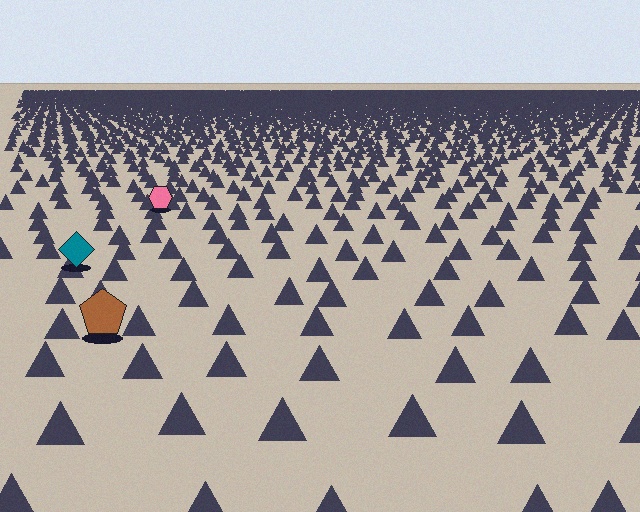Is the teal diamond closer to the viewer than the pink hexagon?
Yes. The teal diamond is closer — you can tell from the texture gradient: the ground texture is coarser near it.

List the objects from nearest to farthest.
From nearest to farthest: the brown pentagon, the teal diamond, the pink hexagon.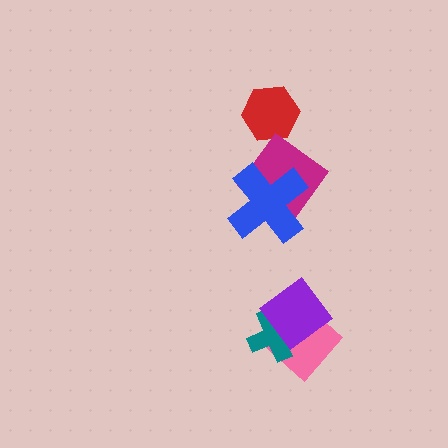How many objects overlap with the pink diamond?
2 objects overlap with the pink diamond.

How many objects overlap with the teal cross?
2 objects overlap with the teal cross.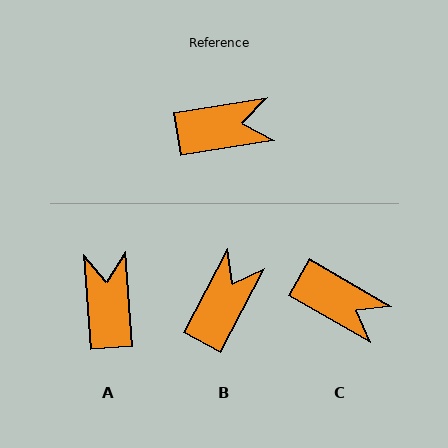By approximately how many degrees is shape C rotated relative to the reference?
Approximately 39 degrees clockwise.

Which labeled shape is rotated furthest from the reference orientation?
A, about 85 degrees away.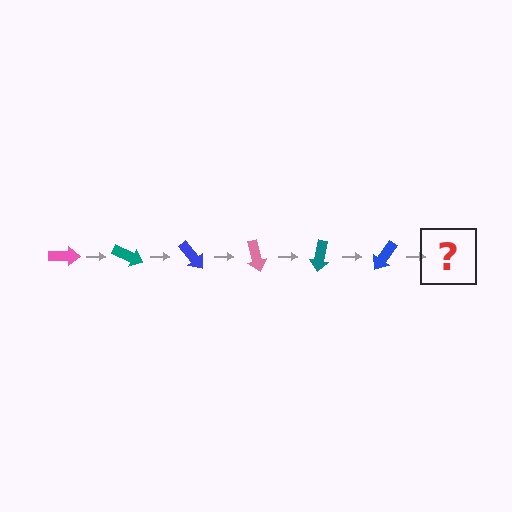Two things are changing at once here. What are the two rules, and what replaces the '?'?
The two rules are that it rotates 25 degrees each step and the color cycles through pink, teal, and blue. The '?' should be a pink arrow, rotated 150 degrees from the start.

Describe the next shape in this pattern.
It should be a pink arrow, rotated 150 degrees from the start.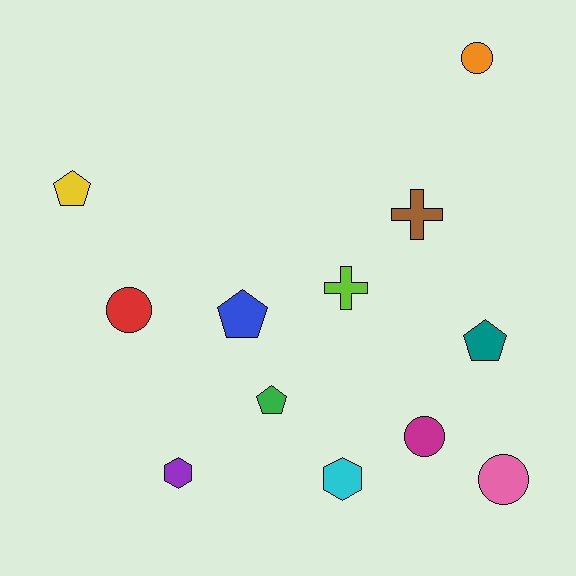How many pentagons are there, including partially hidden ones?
There are 4 pentagons.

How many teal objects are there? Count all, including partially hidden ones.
There is 1 teal object.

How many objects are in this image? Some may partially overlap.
There are 12 objects.